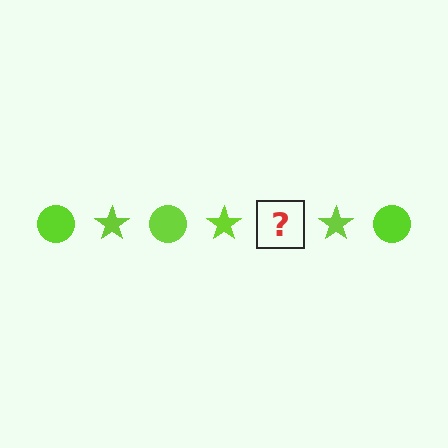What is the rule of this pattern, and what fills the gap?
The rule is that the pattern cycles through circle, star shapes in lime. The gap should be filled with a lime circle.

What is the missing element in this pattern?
The missing element is a lime circle.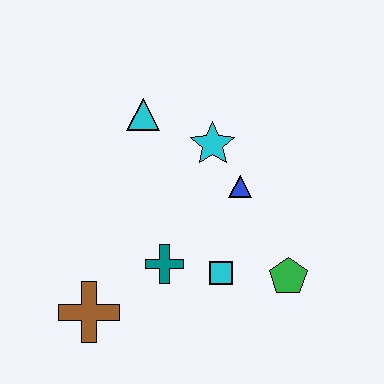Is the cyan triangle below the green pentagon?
No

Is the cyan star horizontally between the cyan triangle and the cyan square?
Yes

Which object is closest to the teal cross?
The cyan square is closest to the teal cross.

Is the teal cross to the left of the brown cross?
No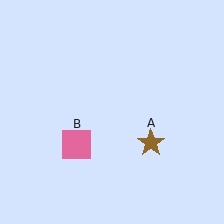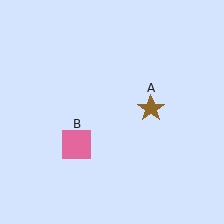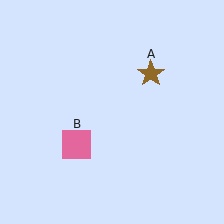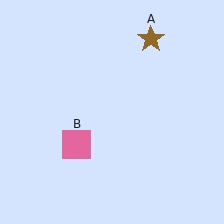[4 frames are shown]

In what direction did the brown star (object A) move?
The brown star (object A) moved up.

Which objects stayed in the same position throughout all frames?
Pink square (object B) remained stationary.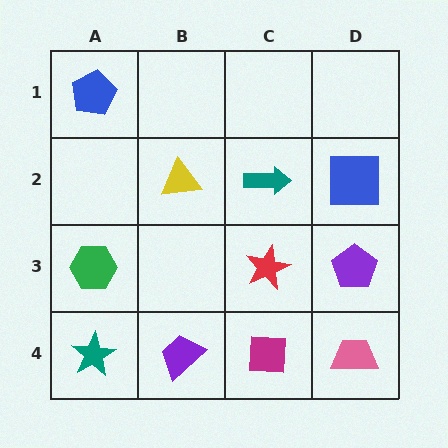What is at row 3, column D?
A purple pentagon.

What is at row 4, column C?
A magenta square.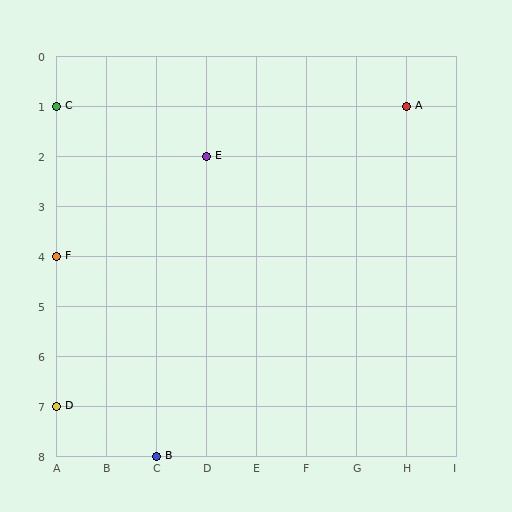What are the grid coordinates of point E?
Point E is at grid coordinates (D, 2).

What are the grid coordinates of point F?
Point F is at grid coordinates (A, 4).